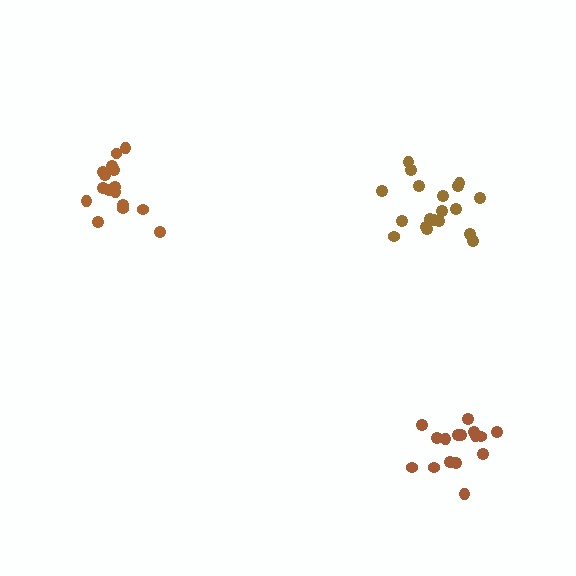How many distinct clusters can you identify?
There are 3 distinct clusters.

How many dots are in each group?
Group 1: 19 dots, Group 2: 16 dots, Group 3: 16 dots (51 total).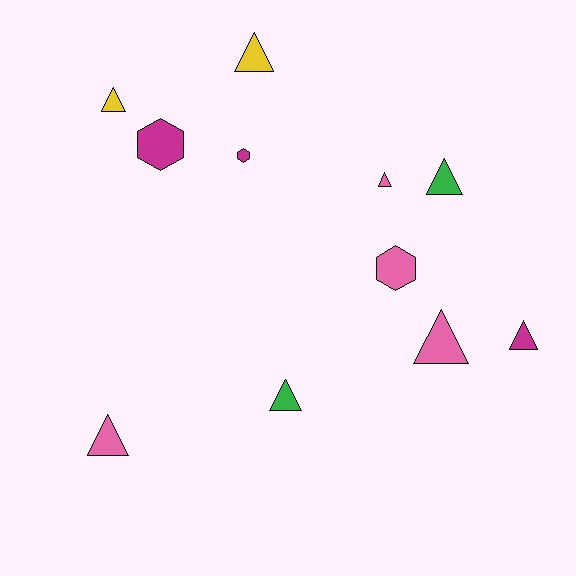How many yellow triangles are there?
There are 2 yellow triangles.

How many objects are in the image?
There are 11 objects.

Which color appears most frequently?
Pink, with 4 objects.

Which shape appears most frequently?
Triangle, with 8 objects.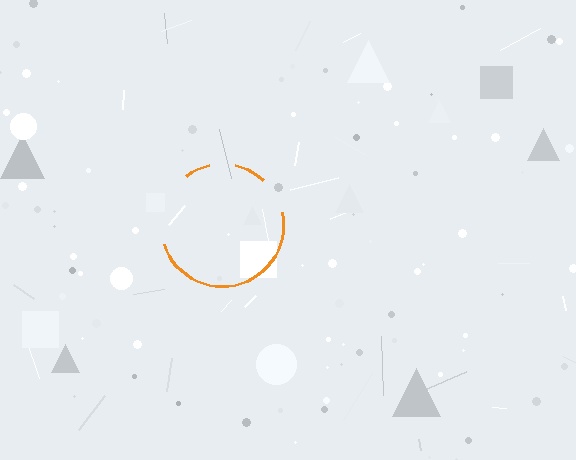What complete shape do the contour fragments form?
The contour fragments form a circle.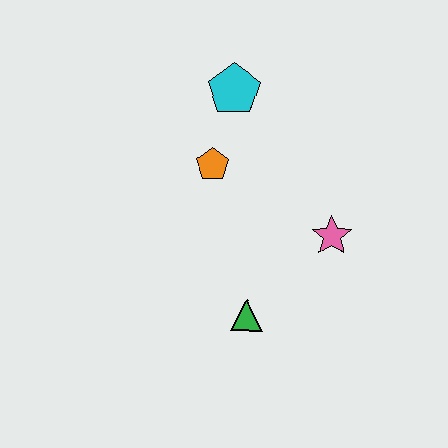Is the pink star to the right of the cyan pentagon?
Yes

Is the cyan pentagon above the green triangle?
Yes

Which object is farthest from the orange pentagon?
The green triangle is farthest from the orange pentagon.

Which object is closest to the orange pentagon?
The cyan pentagon is closest to the orange pentagon.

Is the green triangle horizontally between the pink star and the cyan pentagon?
Yes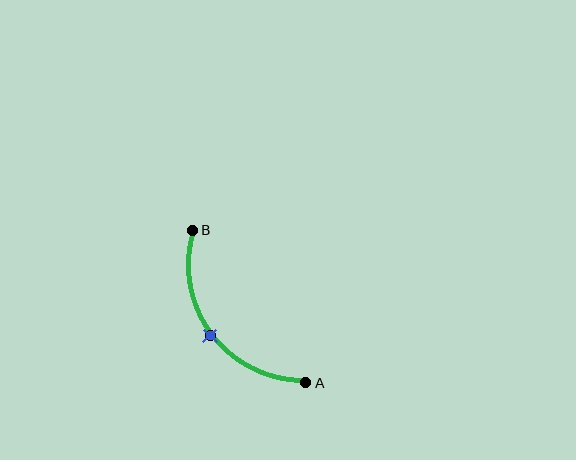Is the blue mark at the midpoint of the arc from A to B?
Yes. The blue mark lies on the arc at equal arc-length from both A and B — it is the arc midpoint.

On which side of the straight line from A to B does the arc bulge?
The arc bulges below and to the left of the straight line connecting A and B.